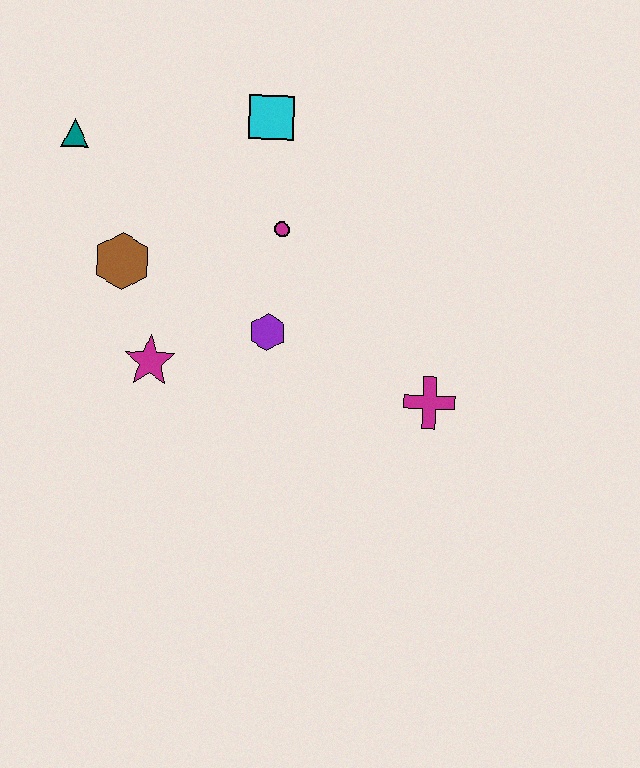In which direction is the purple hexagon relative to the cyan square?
The purple hexagon is below the cyan square.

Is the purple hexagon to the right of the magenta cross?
No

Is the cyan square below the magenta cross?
No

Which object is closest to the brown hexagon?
The magenta star is closest to the brown hexagon.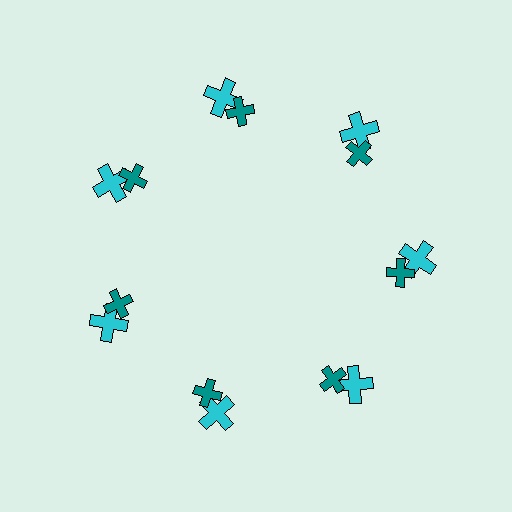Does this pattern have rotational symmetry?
Yes, this pattern has 7-fold rotational symmetry. It looks the same after rotating 51 degrees around the center.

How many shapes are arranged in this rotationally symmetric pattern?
There are 14 shapes, arranged in 7 groups of 2.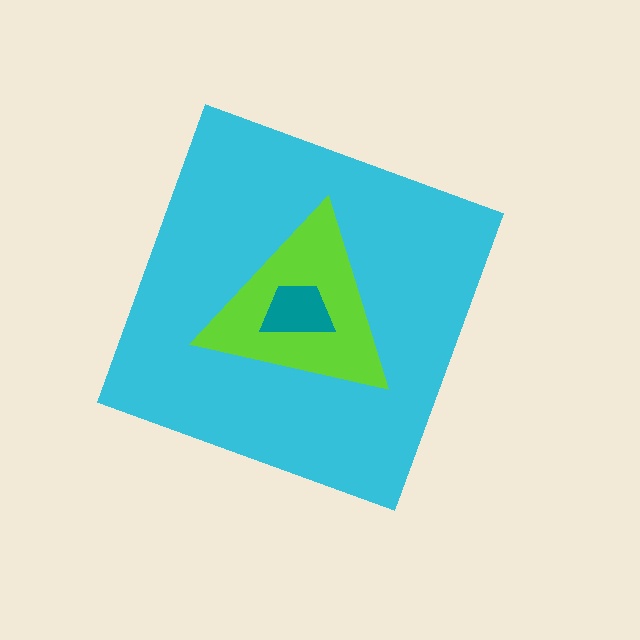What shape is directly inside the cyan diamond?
The lime triangle.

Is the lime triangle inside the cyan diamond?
Yes.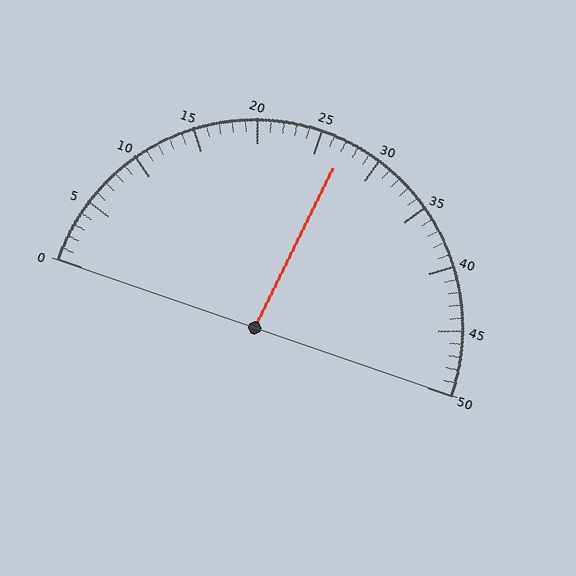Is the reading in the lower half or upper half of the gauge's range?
The reading is in the upper half of the range (0 to 50).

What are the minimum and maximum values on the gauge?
The gauge ranges from 0 to 50.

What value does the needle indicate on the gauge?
The needle indicates approximately 27.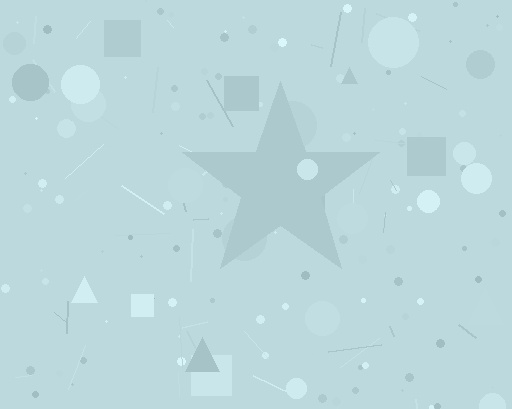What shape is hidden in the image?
A star is hidden in the image.